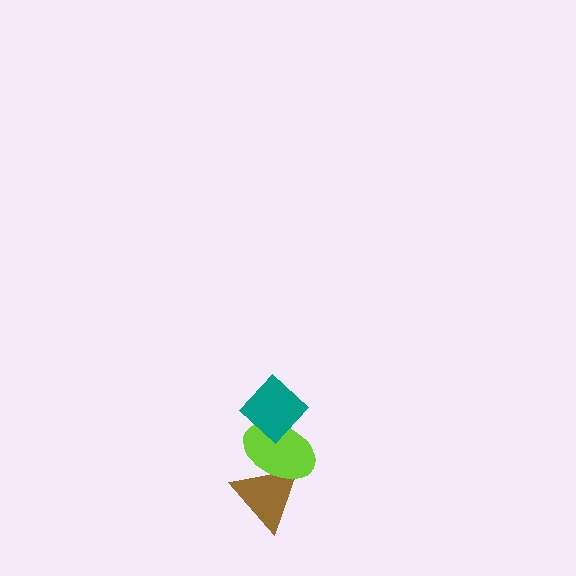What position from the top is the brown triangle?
The brown triangle is 3rd from the top.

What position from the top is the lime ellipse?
The lime ellipse is 2nd from the top.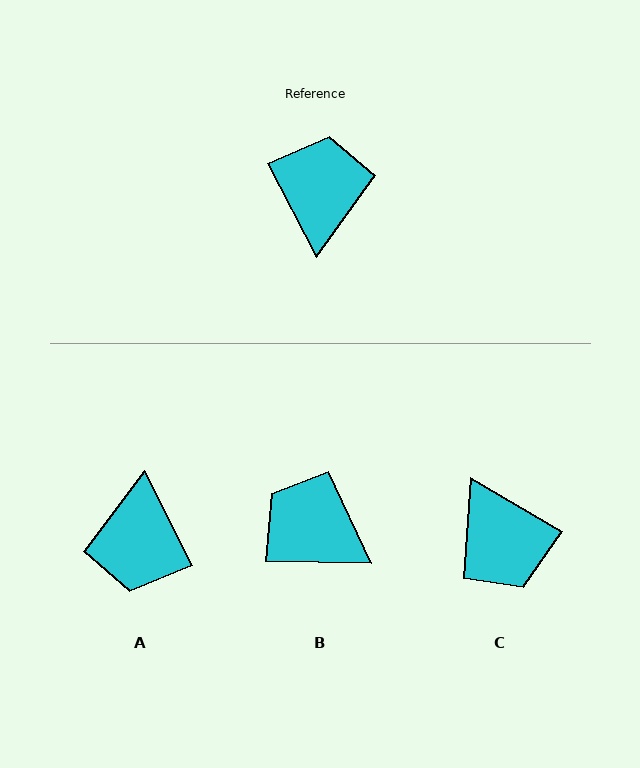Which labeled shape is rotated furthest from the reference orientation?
A, about 179 degrees away.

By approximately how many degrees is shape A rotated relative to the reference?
Approximately 179 degrees counter-clockwise.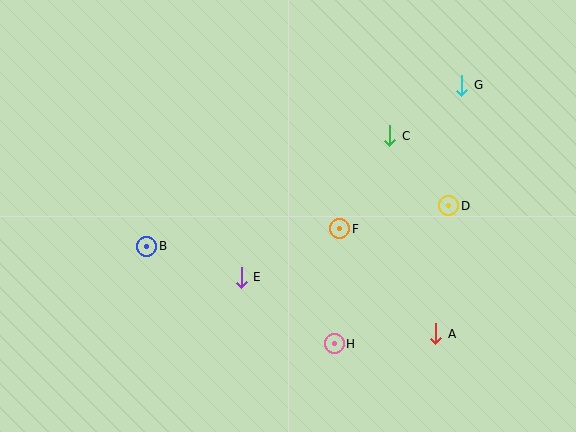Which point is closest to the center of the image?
Point F at (340, 229) is closest to the center.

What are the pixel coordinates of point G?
Point G is at (462, 85).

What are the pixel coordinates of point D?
Point D is at (449, 206).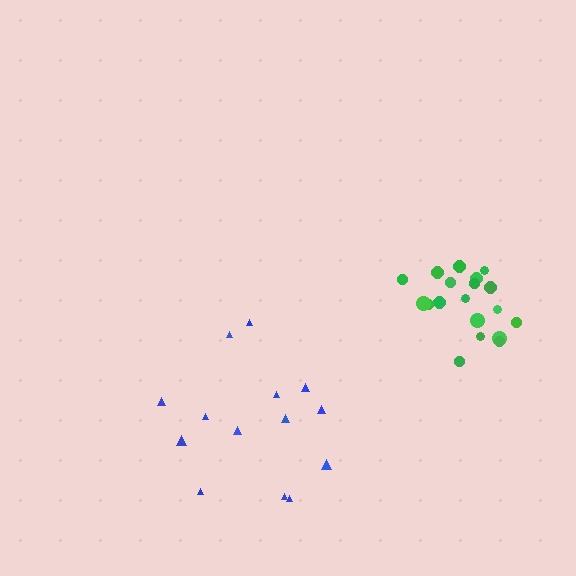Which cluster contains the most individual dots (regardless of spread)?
Green (19).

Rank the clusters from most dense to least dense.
green, blue.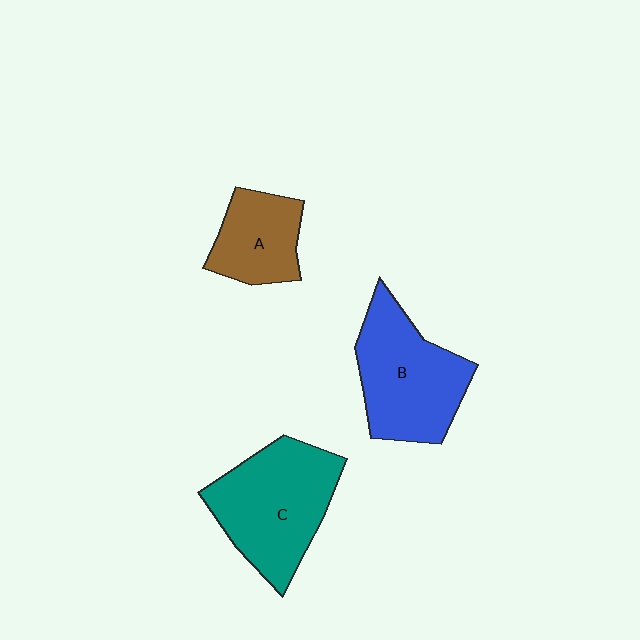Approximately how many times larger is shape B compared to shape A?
Approximately 1.6 times.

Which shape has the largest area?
Shape C (teal).